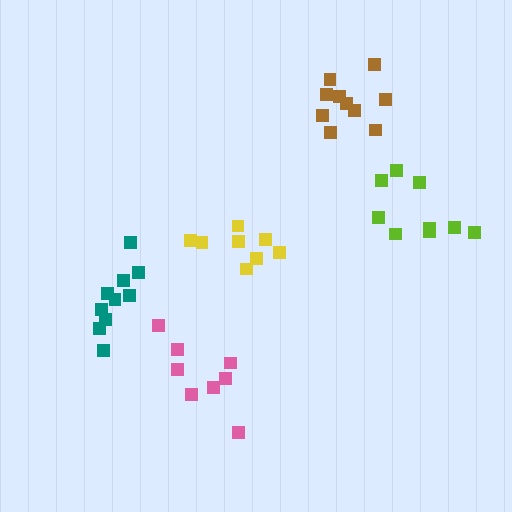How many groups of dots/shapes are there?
There are 5 groups.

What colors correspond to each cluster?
The clusters are colored: teal, brown, yellow, pink, lime.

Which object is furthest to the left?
The teal cluster is leftmost.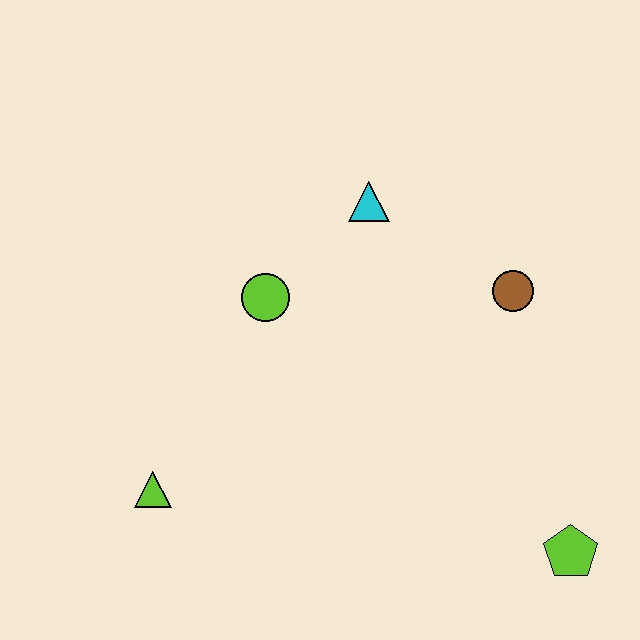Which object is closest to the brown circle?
The cyan triangle is closest to the brown circle.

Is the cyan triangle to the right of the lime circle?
Yes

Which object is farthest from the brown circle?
The lime triangle is farthest from the brown circle.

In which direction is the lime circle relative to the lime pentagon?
The lime circle is to the left of the lime pentagon.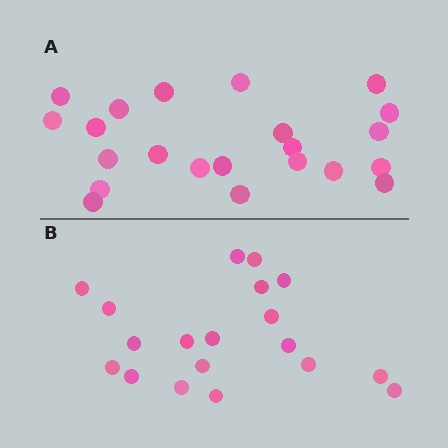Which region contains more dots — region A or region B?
Region A (the top region) has more dots.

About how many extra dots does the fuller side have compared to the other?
Region A has just a few more — roughly 2 or 3 more dots than region B.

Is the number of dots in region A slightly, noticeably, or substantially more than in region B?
Region A has only slightly more — the two regions are fairly close. The ratio is roughly 1.2 to 1.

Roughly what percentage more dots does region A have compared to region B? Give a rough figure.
About 15% more.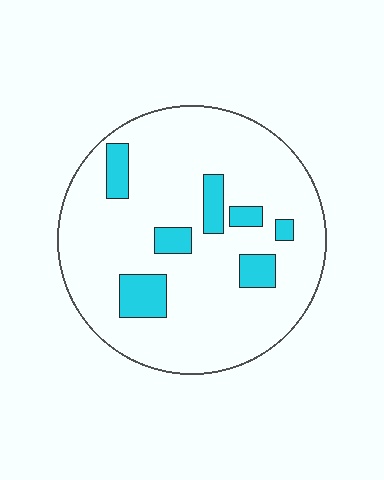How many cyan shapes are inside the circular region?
7.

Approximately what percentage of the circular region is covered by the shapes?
Approximately 15%.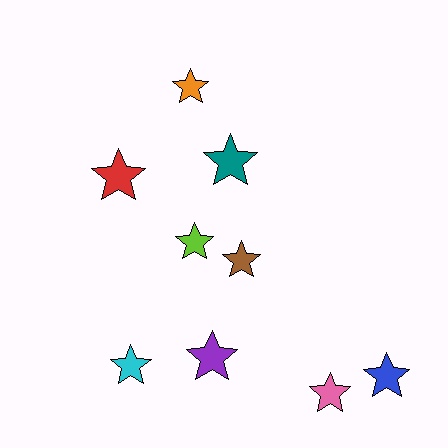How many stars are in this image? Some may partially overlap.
There are 9 stars.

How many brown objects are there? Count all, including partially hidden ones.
There is 1 brown object.